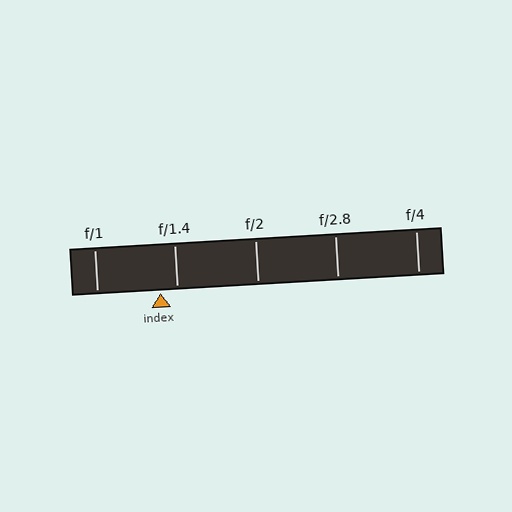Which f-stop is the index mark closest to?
The index mark is closest to f/1.4.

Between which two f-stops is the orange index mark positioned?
The index mark is between f/1 and f/1.4.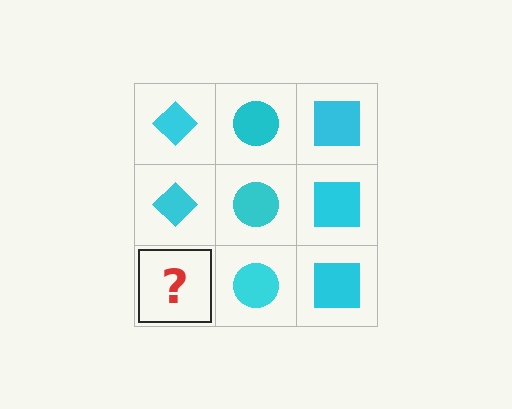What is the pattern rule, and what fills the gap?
The rule is that each column has a consistent shape. The gap should be filled with a cyan diamond.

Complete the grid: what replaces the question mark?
The question mark should be replaced with a cyan diamond.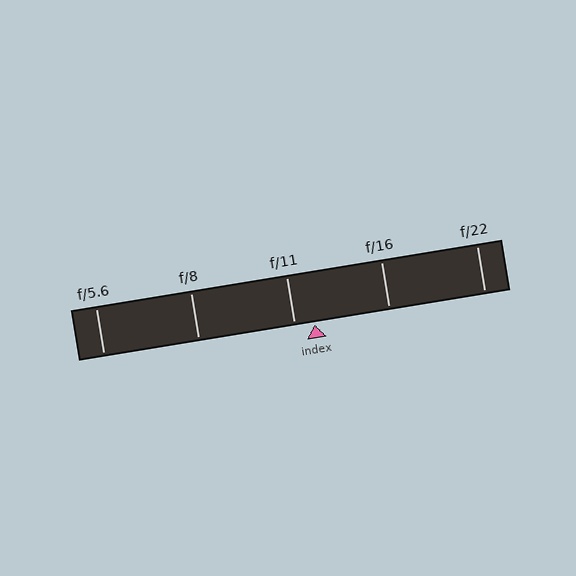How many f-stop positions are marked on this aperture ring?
There are 5 f-stop positions marked.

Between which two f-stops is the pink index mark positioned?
The index mark is between f/11 and f/16.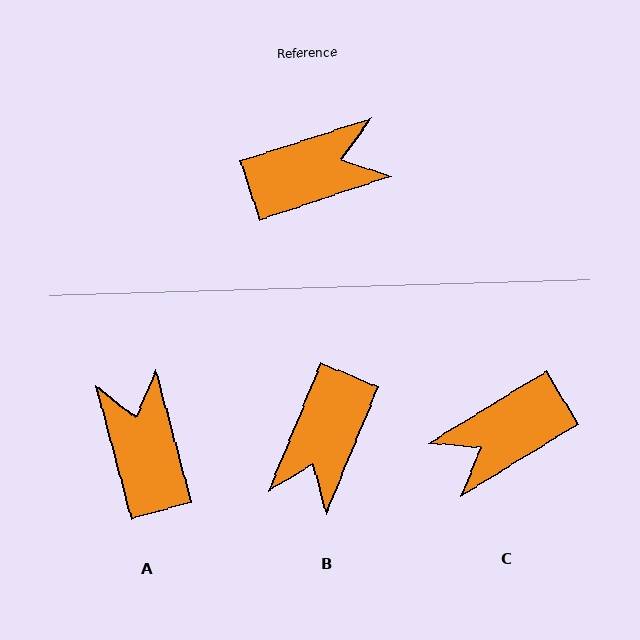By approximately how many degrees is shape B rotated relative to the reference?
Approximately 131 degrees clockwise.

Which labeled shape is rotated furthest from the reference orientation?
C, about 167 degrees away.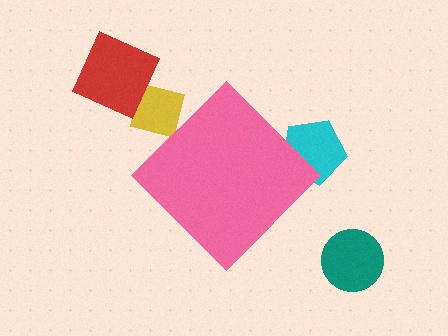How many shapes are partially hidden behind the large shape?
2 shapes are partially hidden.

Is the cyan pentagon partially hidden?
Yes, the cyan pentagon is partially hidden behind the pink diamond.